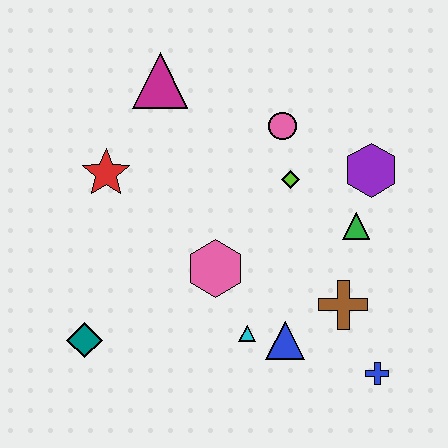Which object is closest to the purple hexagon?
The green triangle is closest to the purple hexagon.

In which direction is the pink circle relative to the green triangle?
The pink circle is above the green triangle.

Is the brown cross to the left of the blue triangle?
No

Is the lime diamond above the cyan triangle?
Yes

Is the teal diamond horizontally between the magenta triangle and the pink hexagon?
No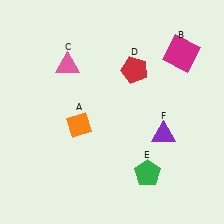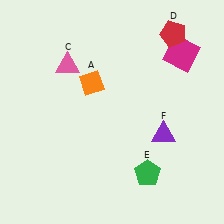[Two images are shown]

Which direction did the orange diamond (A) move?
The orange diamond (A) moved up.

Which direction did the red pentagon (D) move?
The red pentagon (D) moved right.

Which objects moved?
The objects that moved are: the orange diamond (A), the red pentagon (D).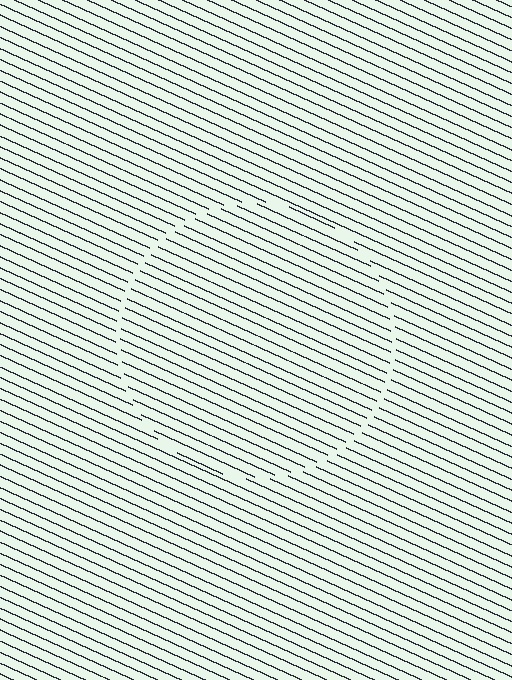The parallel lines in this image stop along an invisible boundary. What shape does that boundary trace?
An illusory circle. The interior of the shape contains the same grating, shifted by half a period — the contour is defined by the phase discontinuity where line-ends from the inner and outer gratings abut.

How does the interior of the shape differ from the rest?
The interior of the shape contains the same grating, shifted by half a period — the contour is defined by the phase discontinuity where line-ends from the inner and outer gratings abut.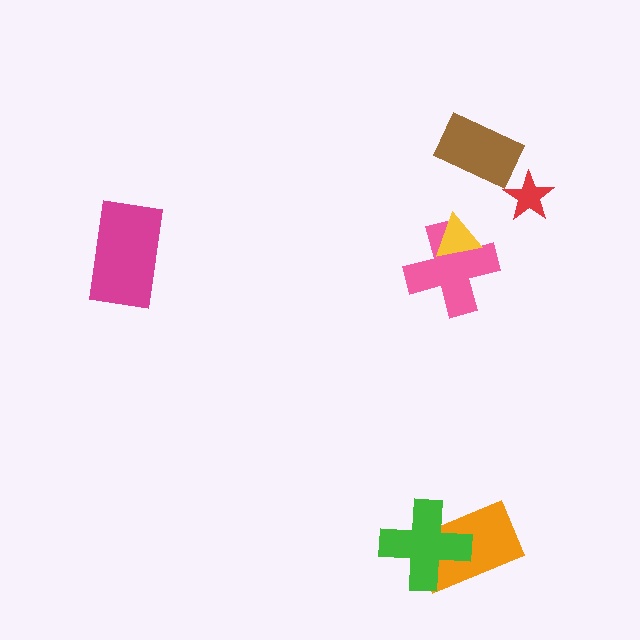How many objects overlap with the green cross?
1 object overlaps with the green cross.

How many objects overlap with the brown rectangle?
0 objects overlap with the brown rectangle.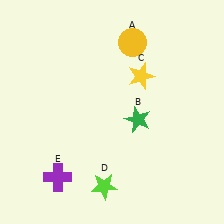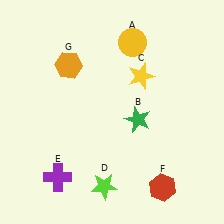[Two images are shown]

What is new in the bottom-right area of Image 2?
A red hexagon (F) was added in the bottom-right area of Image 2.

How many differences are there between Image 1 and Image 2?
There are 2 differences between the two images.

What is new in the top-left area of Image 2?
An orange hexagon (G) was added in the top-left area of Image 2.